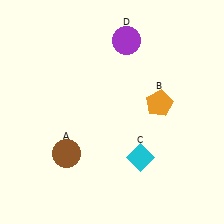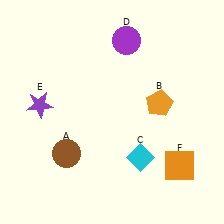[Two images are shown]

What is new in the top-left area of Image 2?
A purple star (E) was added in the top-left area of Image 2.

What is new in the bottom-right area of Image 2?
An orange square (F) was added in the bottom-right area of Image 2.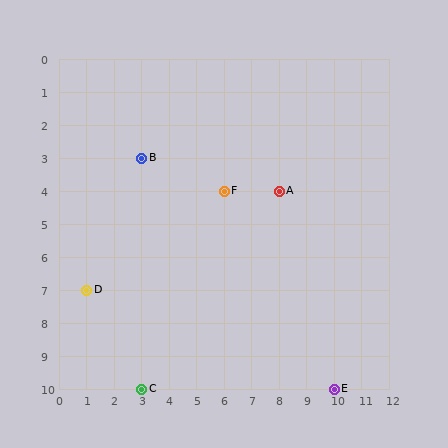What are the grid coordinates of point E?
Point E is at grid coordinates (10, 10).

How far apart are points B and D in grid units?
Points B and D are 2 columns and 4 rows apart (about 4.5 grid units diagonally).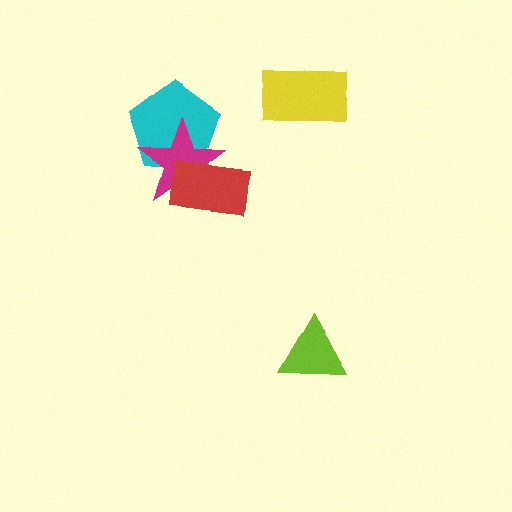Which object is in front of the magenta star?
The red rectangle is in front of the magenta star.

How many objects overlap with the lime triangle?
0 objects overlap with the lime triangle.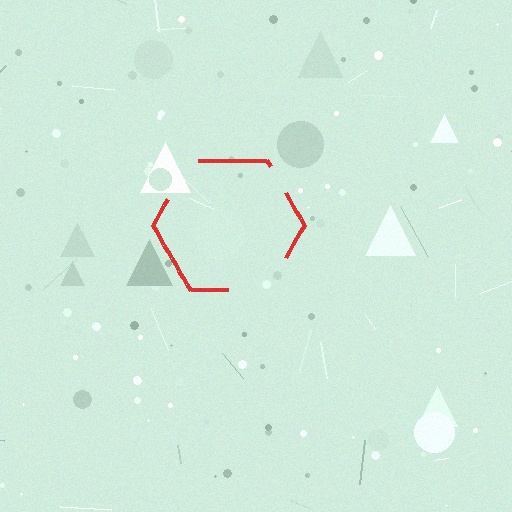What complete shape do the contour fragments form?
The contour fragments form a hexagon.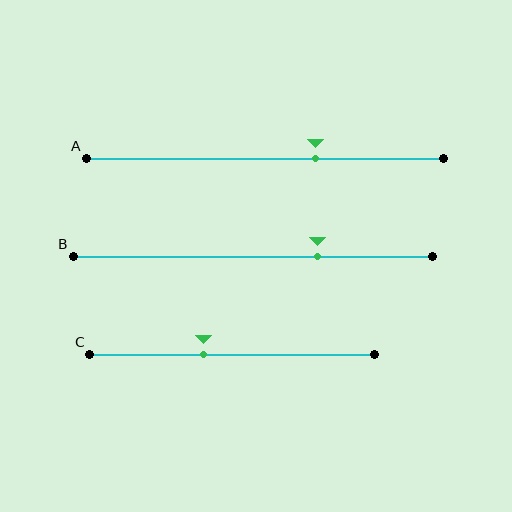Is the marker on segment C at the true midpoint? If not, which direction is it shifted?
No, the marker on segment C is shifted to the left by about 10% of the segment length.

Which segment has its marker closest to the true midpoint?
Segment C has its marker closest to the true midpoint.